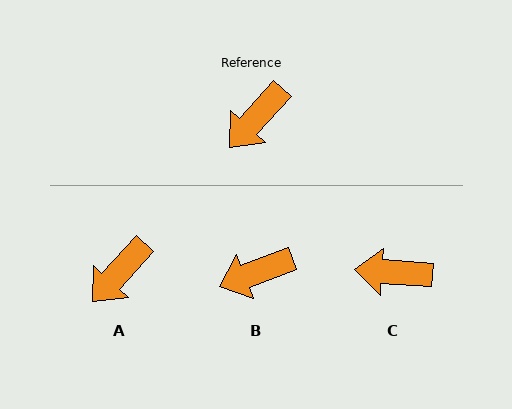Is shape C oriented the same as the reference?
No, it is off by about 52 degrees.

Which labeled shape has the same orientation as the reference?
A.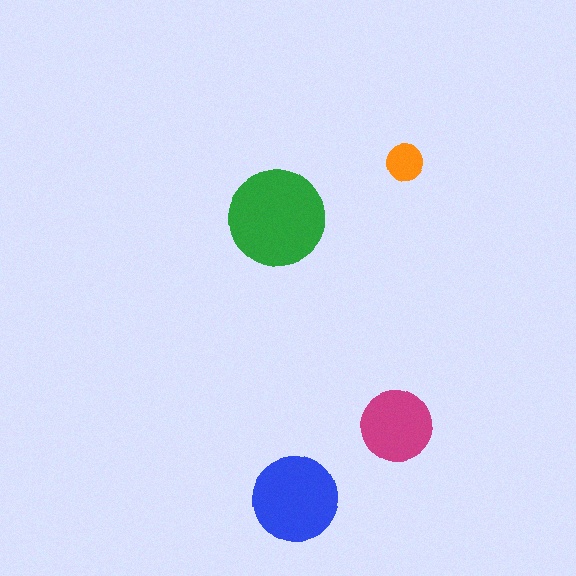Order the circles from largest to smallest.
the green one, the blue one, the magenta one, the orange one.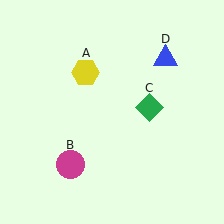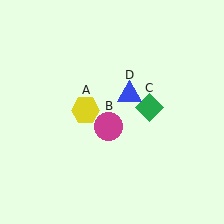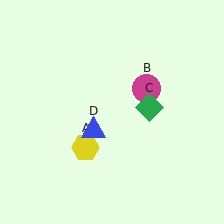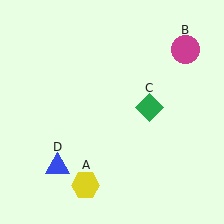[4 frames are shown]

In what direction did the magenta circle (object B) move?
The magenta circle (object B) moved up and to the right.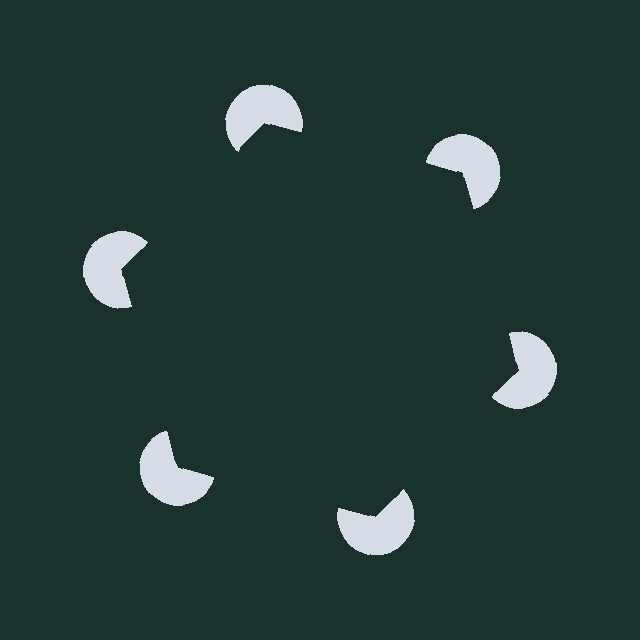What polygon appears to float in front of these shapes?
An illusory hexagon — its edges are inferred from the aligned wedge cuts in the pac-man discs, not physically drawn.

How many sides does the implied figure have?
6 sides.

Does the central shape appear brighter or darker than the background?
It typically appears slightly darker than the background, even though no actual brightness change is drawn.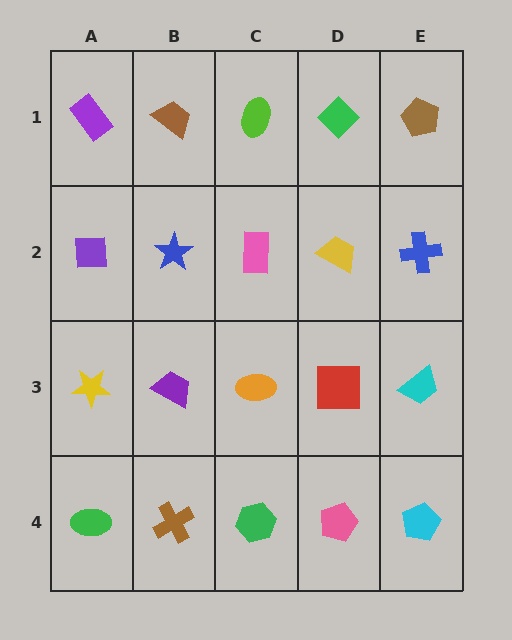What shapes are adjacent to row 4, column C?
An orange ellipse (row 3, column C), a brown cross (row 4, column B), a pink pentagon (row 4, column D).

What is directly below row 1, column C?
A pink rectangle.